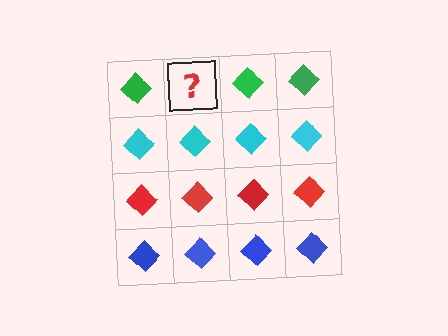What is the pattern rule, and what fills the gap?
The rule is that each row has a consistent color. The gap should be filled with a green diamond.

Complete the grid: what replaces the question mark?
The question mark should be replaced with a green diamond.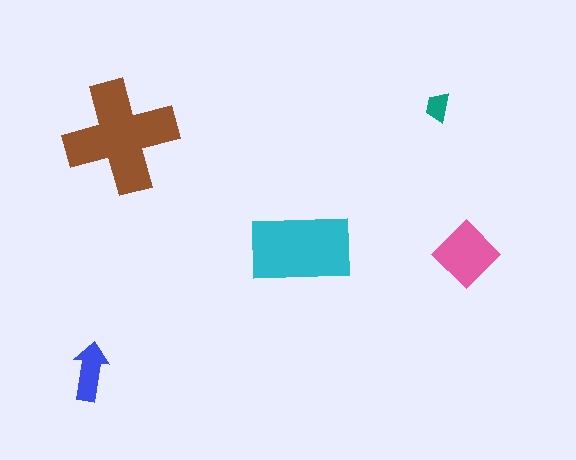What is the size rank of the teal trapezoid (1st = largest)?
5th.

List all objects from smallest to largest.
The teal trapezoid, the blue arrow, the pink diamond, the cyan rectangle, the brown cross.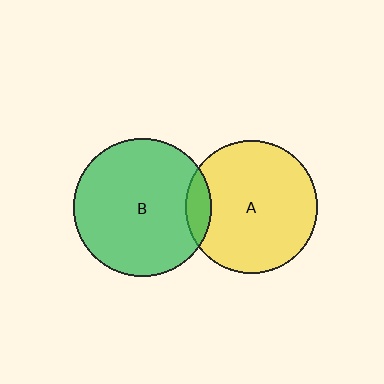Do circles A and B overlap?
Yes.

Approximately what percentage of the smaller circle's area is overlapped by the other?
Approximately 10%.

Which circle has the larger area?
Circle B (green).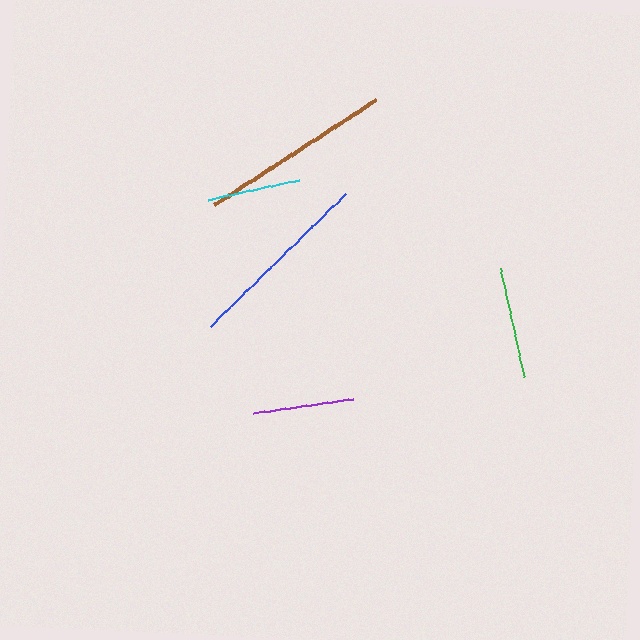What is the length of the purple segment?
The purple segment is approximately 100 pixels long.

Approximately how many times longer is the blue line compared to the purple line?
The blue line is approximately 1.9 times the length of the purple line.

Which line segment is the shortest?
The cyan line is the shortest at approximately 93 pixels.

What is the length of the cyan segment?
The cyan segment is approximately 93 pixels long.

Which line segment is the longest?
The brown line is the longest at approximately 191 pixels.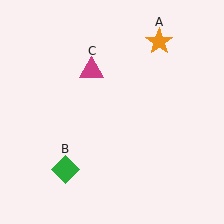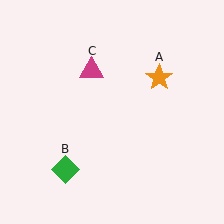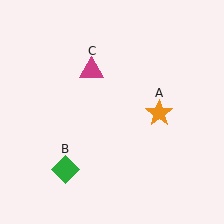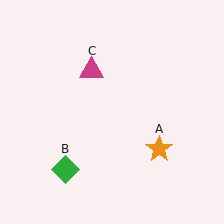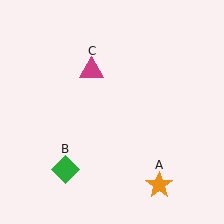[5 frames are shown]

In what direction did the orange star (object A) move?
The orange star (object A) moved down.